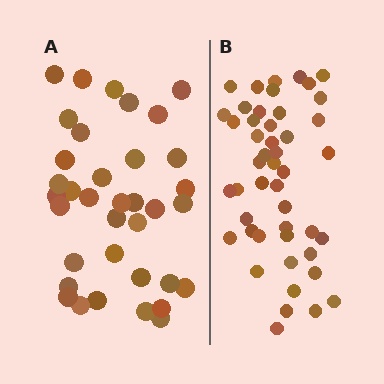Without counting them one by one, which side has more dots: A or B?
Region B (the right region) has more dots.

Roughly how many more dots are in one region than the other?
Region B has roughly 12 or so more dots than region A.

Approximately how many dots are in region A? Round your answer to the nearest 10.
About 40 dots. (The exact count is 36, which rounds to 40.)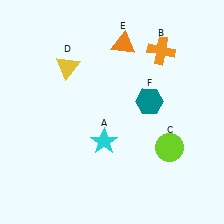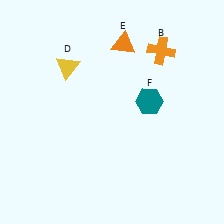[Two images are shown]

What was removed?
The cyan star (A), the lime circle (C) were removed in Image 2.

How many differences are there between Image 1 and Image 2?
There are 2 differences between the two images.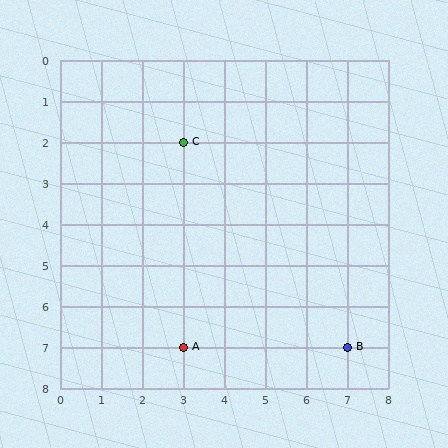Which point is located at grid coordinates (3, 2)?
Point C is at (3, 2).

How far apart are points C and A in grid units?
Points C and A are 5 rows apart.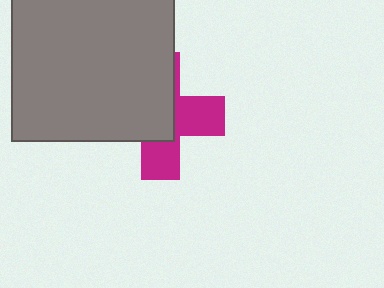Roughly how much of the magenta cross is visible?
A small part of it is visible (roughly 43%).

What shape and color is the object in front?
The object in front is a gray square.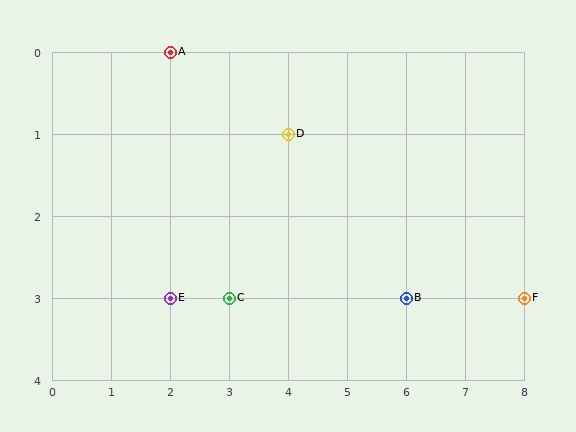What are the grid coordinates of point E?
Point E is at grid coordinates (2, 3).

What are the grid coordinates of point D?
Point D is at grid coordinates (4, 1).